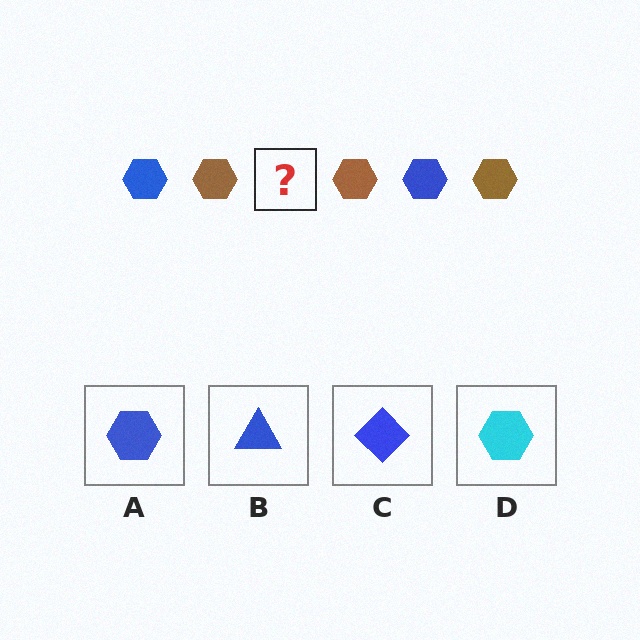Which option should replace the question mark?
Option A.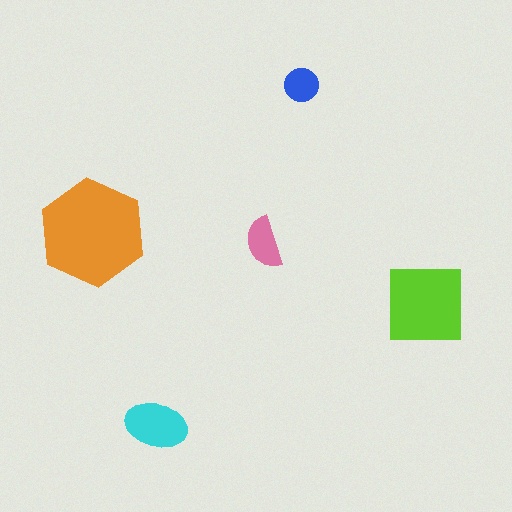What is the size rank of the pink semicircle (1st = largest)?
4th.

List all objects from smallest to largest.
The blue circle, the pink semicircle, the cyan ellipse, the lime square, the orange hexagon.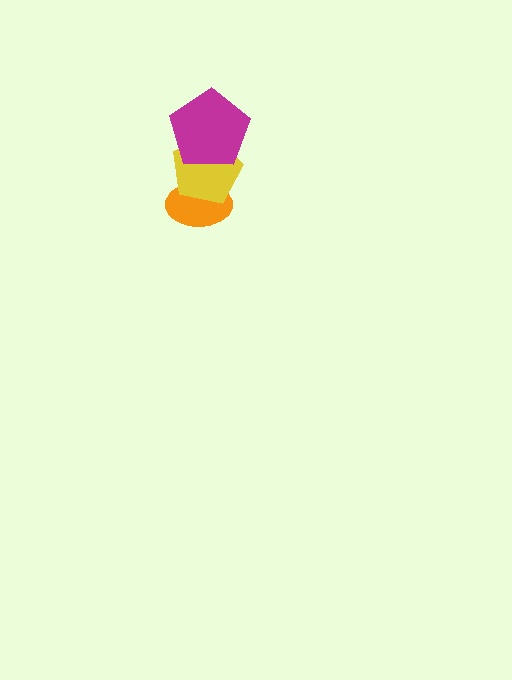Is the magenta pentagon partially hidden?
No, no other shape covers it.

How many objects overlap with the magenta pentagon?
1 object overlaps with the magenta pentagon.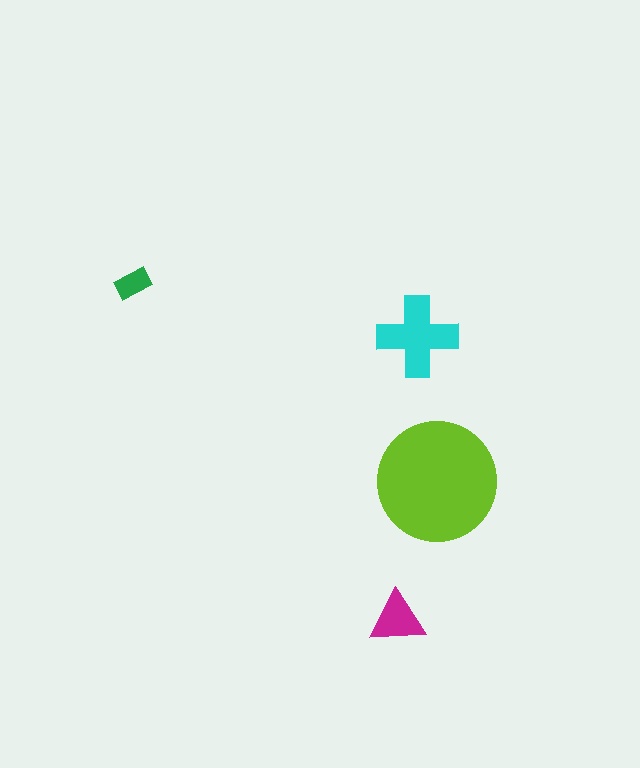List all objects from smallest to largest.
The green rectangle, the magenta triangle, the cyan cross, the lime circle.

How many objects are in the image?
There are 4 objects in the image.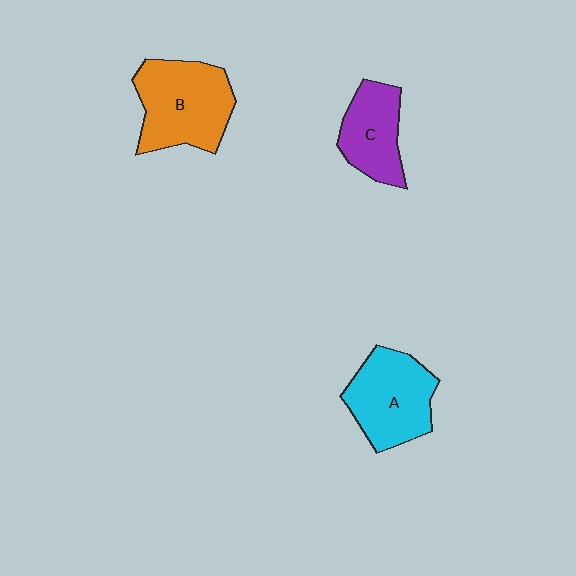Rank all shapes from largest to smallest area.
From largest to smallest: B (orange), A (cyan), C (purple).